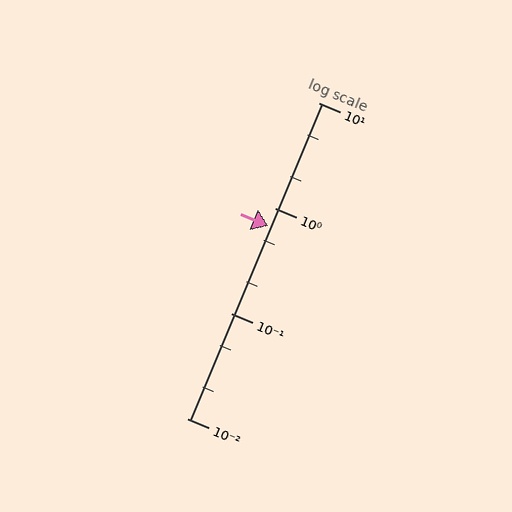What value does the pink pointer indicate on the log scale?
The pointer indicates approximately 0.67.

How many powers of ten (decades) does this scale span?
The scale spans 3 decades, from 0.01 to 10.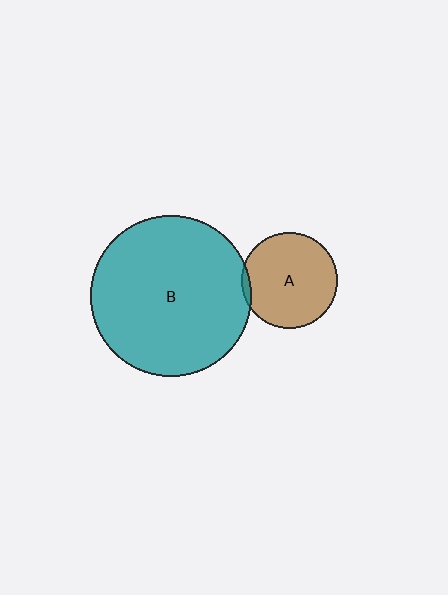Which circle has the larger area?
Circle B (teal).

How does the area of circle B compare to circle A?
Approximately 2.8 times.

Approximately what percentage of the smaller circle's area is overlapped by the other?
Approximately 5%.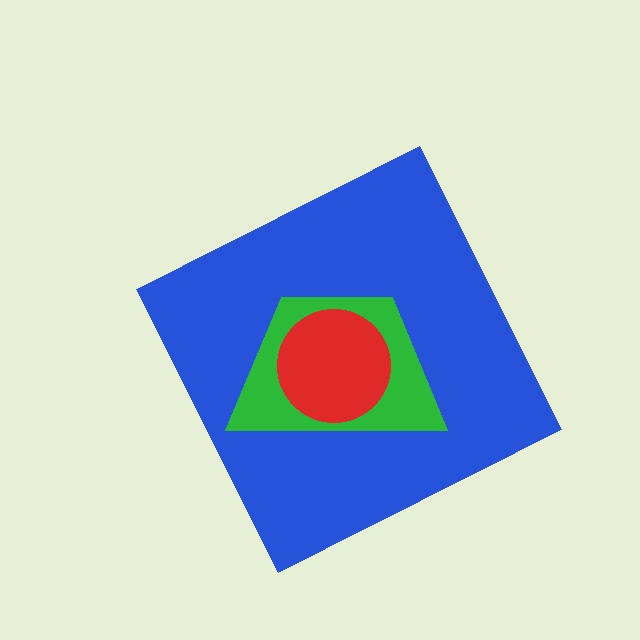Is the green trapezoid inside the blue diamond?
Yes.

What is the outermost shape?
The blue diamond.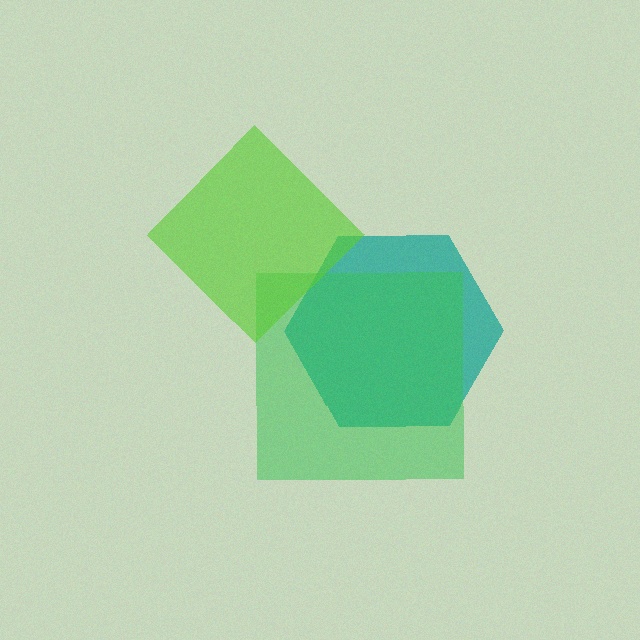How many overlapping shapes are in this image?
There are 3 overlapping shapes in the image.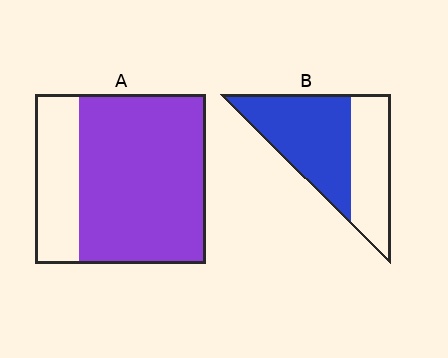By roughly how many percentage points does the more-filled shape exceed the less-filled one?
By roughly 15 percentage points (A over B).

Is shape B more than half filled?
Yes.